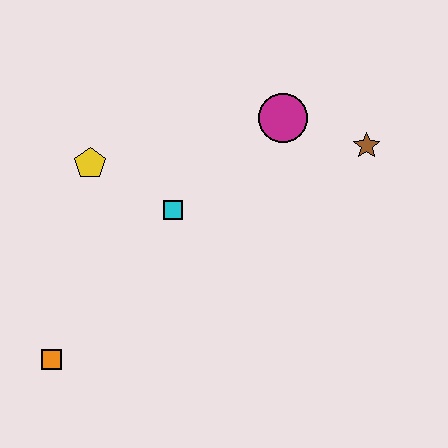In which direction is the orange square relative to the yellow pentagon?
The orange square is below the yellow pentagon.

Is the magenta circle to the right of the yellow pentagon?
Yes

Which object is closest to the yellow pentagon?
The cyan square is closest to the yellow pentagon.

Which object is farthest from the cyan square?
The brown star is farthest from the cyan square.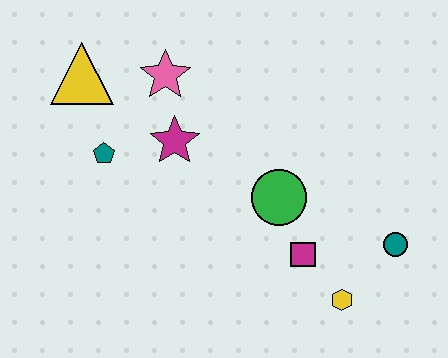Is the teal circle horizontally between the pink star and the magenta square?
No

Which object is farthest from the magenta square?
The yellow triangle is farthest from the magenta square.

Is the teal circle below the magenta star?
Yes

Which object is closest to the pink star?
The magenta star is closest to the pink star.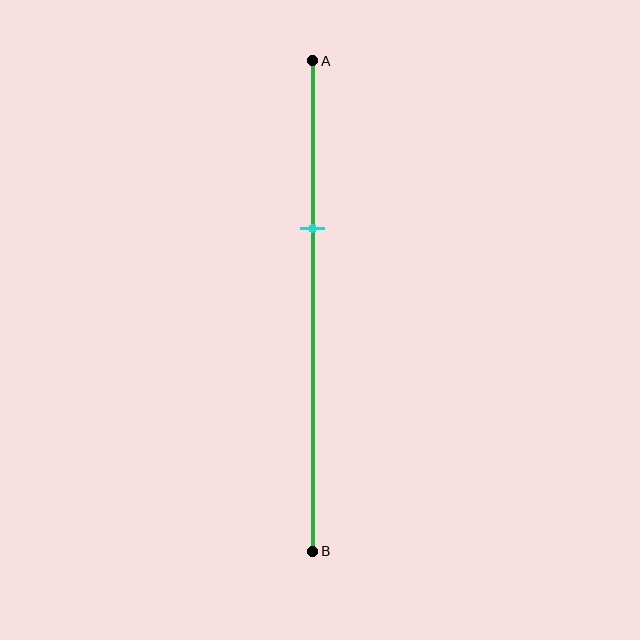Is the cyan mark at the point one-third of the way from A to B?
Yes, the mark is approximately at the one-third point.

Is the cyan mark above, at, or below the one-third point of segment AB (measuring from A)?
The cyan mark is approximately at the one-third point of segment AB.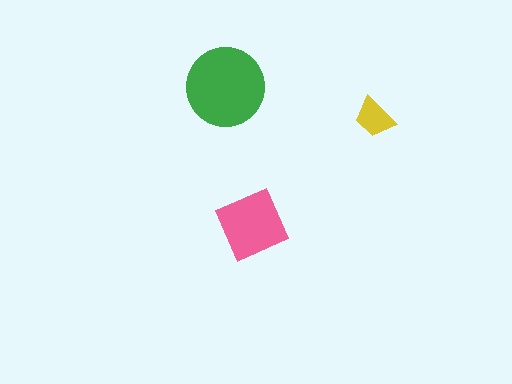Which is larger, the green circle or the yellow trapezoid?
The green circle.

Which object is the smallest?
The yellow trapezoid.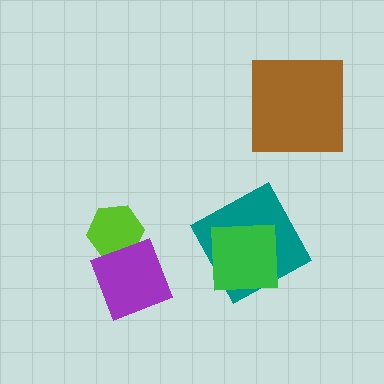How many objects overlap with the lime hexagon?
1 object overlaps with the lime hexagon.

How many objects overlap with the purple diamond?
1 object overlaps with the purple diamond.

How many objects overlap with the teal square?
1 object overlaps with the teal square.